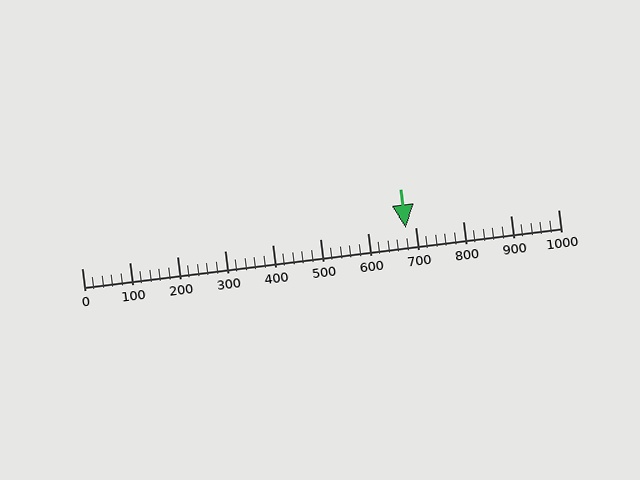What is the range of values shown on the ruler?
The ruler shows values from 0 to 1000.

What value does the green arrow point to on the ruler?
The green arrow points to approximately 680.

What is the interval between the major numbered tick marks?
The major tick marks are spaced 100 units apart.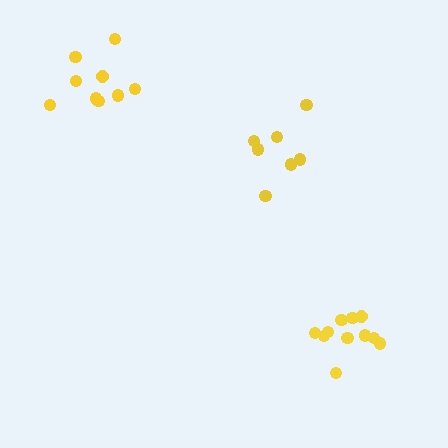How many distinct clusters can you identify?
There are 3 distinct clusters.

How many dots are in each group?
Group 1: 9 dots, Group 2: 11 dots, Group 3: 7 dots (27 total).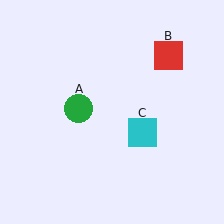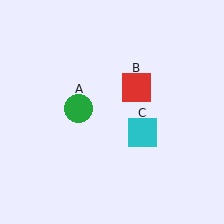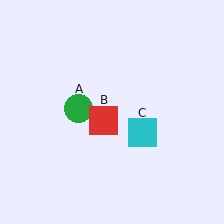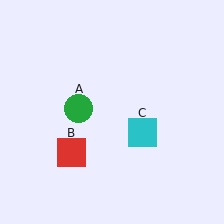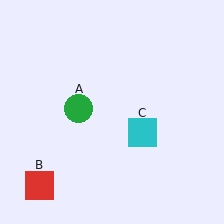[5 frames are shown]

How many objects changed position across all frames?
1 object changed position: red square (object B).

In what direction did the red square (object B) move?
The red square (object B) moved down and to the left.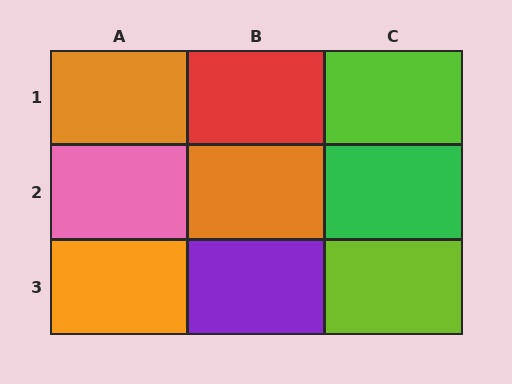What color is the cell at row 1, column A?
Orange.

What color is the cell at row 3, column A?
Orange.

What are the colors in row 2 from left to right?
Pink, orange, green.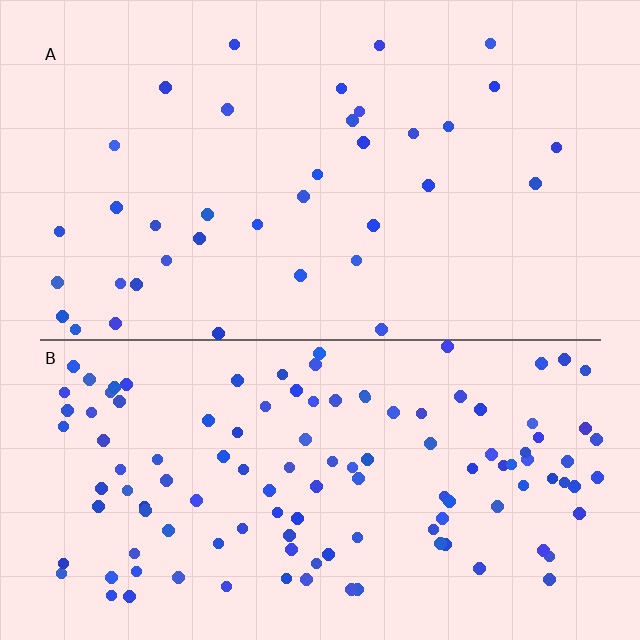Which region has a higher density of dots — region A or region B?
B (the bottom).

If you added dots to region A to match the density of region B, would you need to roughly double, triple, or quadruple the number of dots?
Approximately triple.